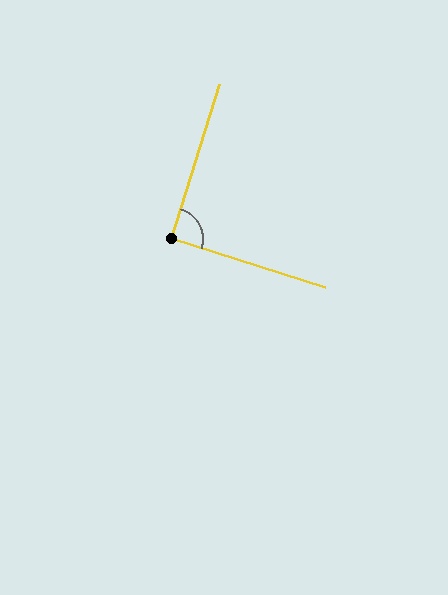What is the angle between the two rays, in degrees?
Approximately 90 degrees.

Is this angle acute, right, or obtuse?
It is approximately a right angle.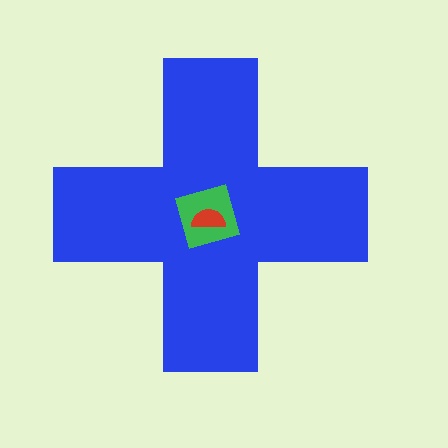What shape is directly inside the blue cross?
The green square.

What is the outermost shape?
The blue cross.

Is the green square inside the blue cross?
Yes.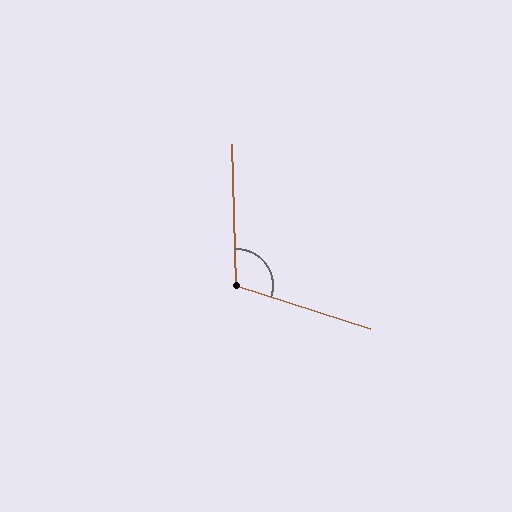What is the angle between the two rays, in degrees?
Approximately 109 degrees.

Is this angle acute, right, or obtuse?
It is obtuse.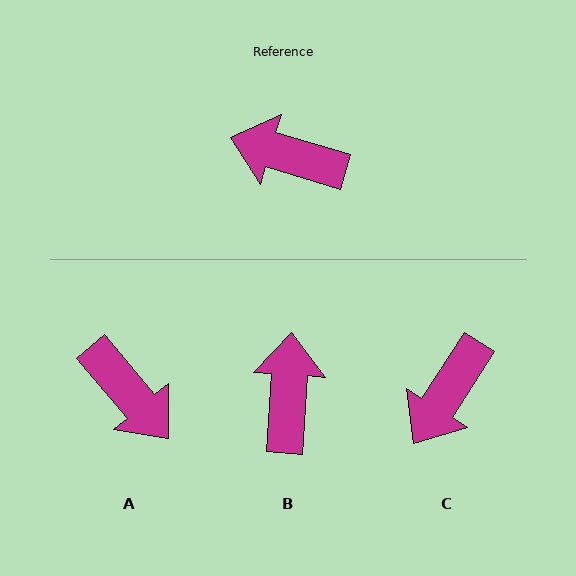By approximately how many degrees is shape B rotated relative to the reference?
Approximately 77 degrees clockwise.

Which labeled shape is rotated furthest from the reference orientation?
A, about 147 degrees away.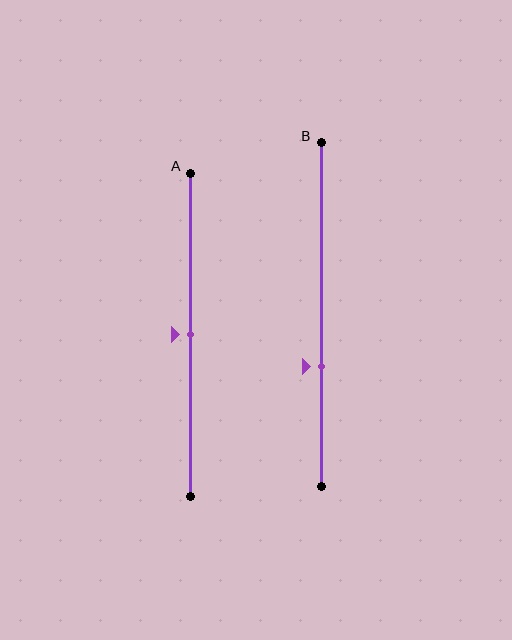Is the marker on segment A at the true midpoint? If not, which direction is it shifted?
Yes, the marker on segment A is at the true midpoint.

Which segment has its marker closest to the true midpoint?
Segment A has its marker closest to the true midpoint.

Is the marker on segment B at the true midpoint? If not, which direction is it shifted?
No, the marker on segment B is shifted downward by about 15% of the segment length.